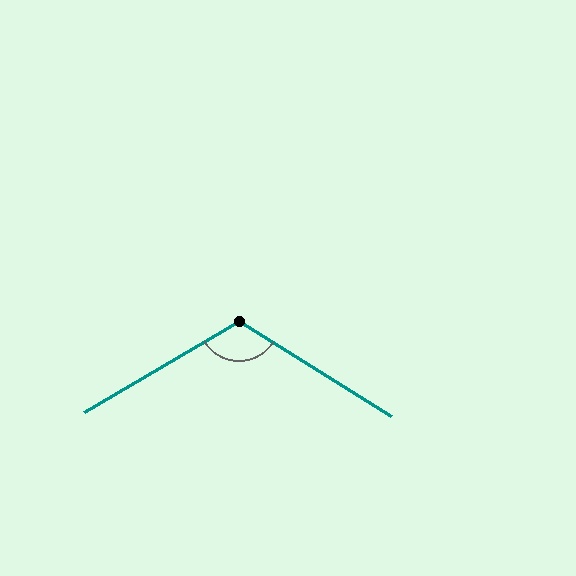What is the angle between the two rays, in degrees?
Approximately 118 degrees.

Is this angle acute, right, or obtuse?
It is obtuse.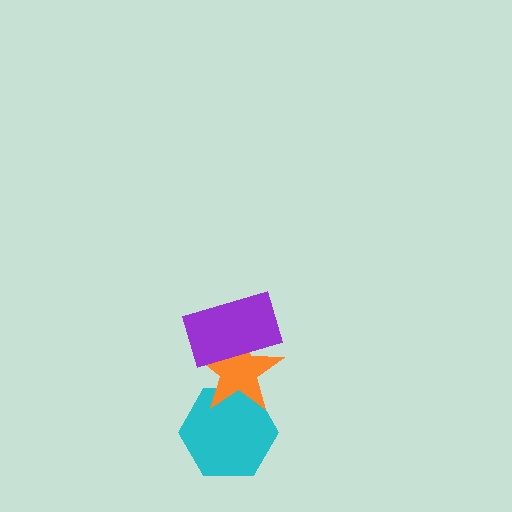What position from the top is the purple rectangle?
The purple rectangle is 1st from the top.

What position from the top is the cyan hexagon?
The cyan hexagon is 3rd from the top.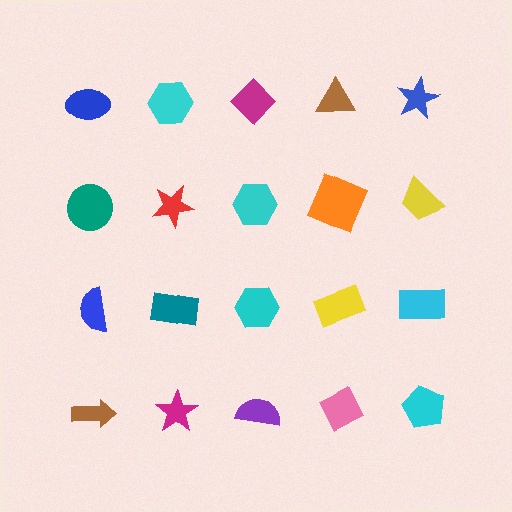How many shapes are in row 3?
5 shapes.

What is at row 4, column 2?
A magenta star.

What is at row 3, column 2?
A teal rectangle.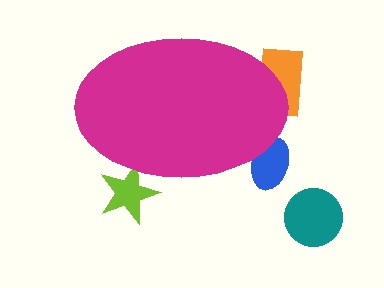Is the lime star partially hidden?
Yes, the lime star is partially hidden behind the magenta ellipse.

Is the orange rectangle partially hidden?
Yes, the orange rectangle is partially hidden behind the magenta ellipse.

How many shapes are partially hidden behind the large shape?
3 shapes are partially hidden.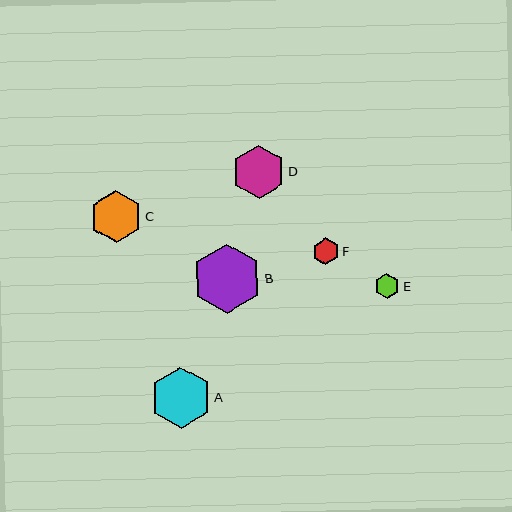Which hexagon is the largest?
Hexagon B is the largest with a size of approximately 69 pixels.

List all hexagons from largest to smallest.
From largest to smallest: B, A, D, C, F, E.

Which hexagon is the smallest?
Hexagon E is the smallest with a size of approximately 25 pixels.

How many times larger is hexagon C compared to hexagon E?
Hexagon C is approximately 2.1 times the size of hexagon E.